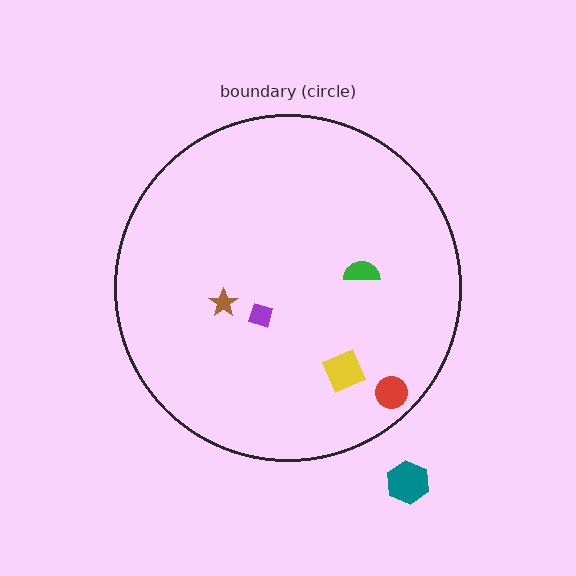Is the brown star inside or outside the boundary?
Inside.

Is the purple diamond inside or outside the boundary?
Inside.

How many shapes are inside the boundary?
5 inside, 1 outside.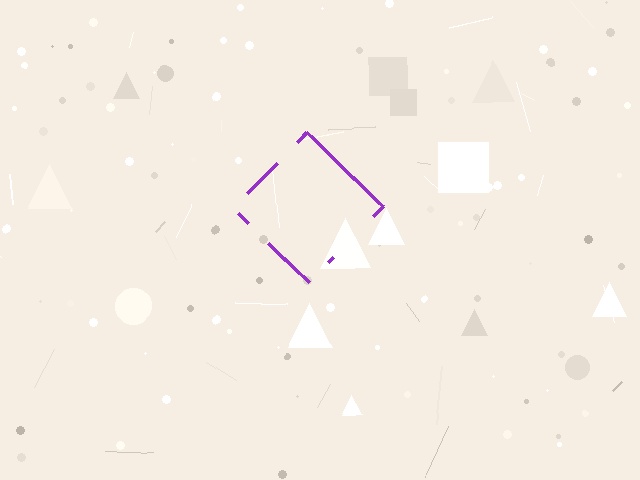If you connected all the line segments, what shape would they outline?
They would outline a diamond.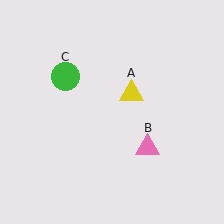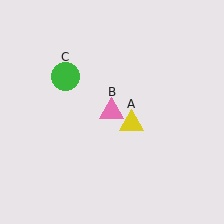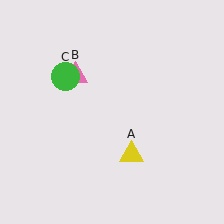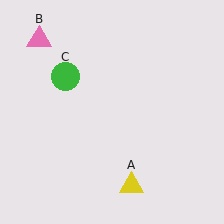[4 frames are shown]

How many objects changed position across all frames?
2 objects changed position: yellow triangle (object A), pink triangle (object B).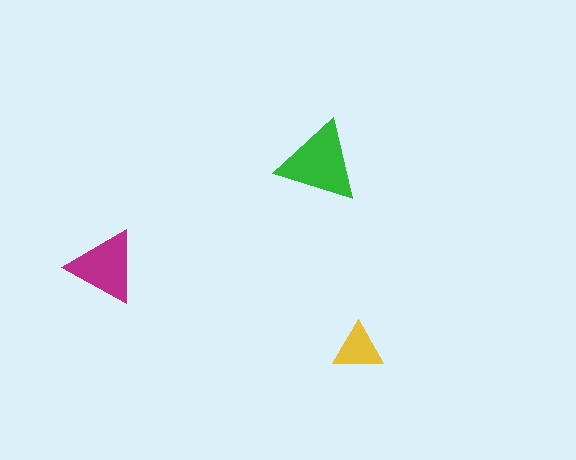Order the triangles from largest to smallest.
the green one, the magenta one, the yellow one.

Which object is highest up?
The green triangle is topmost.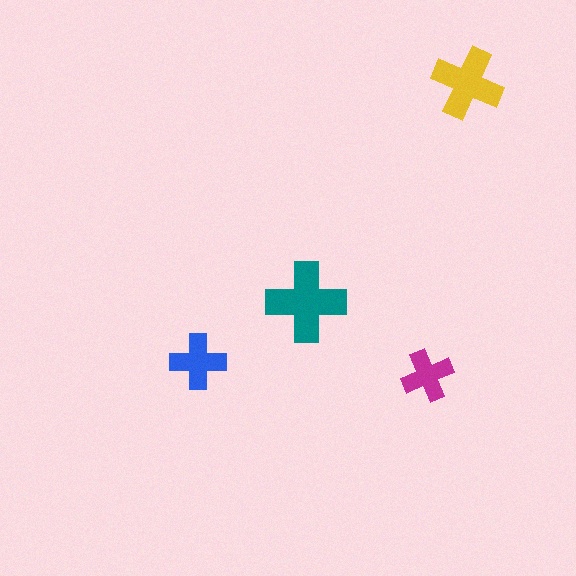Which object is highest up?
The yellow cross is topmost.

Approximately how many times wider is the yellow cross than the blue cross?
About 1.5 times wider.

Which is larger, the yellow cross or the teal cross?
The teal one.